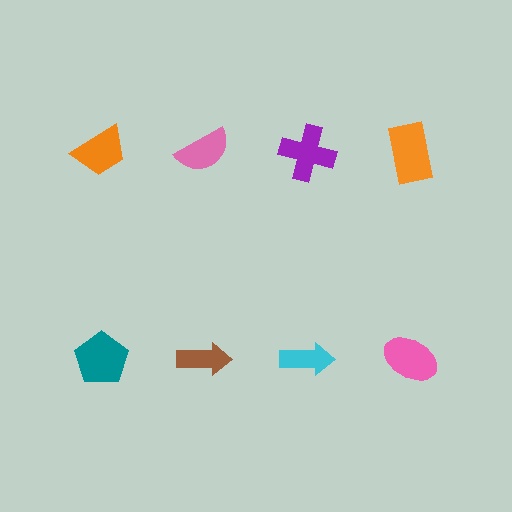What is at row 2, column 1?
A teal pentagon.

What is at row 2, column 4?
A pink ellipse.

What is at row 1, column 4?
An orange rectangle.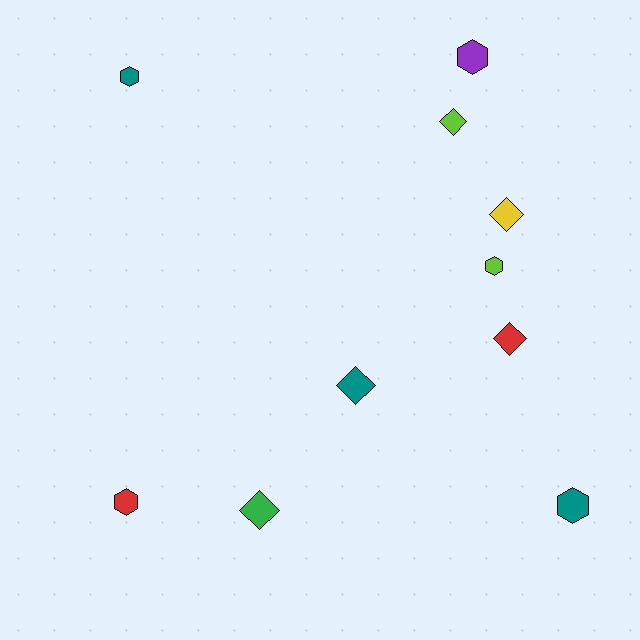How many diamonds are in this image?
There are 5 diamonds.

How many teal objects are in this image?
There are 3 teal objects.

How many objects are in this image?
There are 10 objects.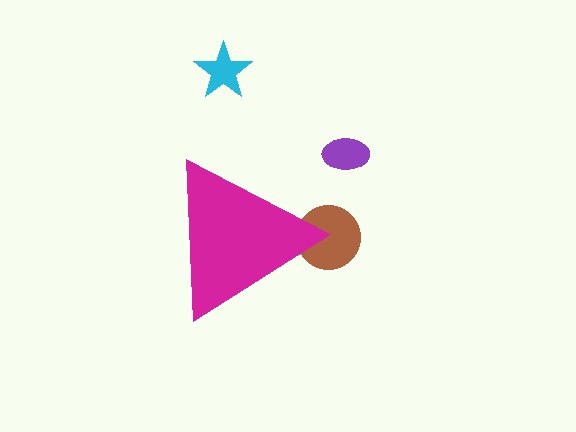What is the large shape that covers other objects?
A magenta triangle.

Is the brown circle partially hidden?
Yes, the brown circle is partially hidden behind the magenta triangle.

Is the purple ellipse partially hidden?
No, the purple ellipse is fully visible.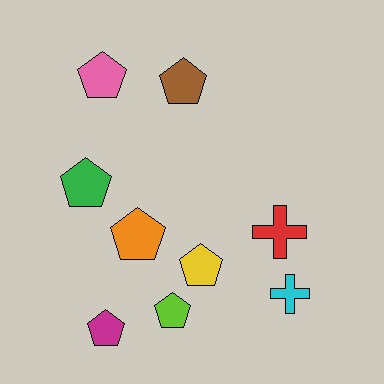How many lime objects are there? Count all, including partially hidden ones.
There is 1 lime object.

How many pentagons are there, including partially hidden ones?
There are 7 pentagons.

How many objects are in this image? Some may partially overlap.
There are 9 objects.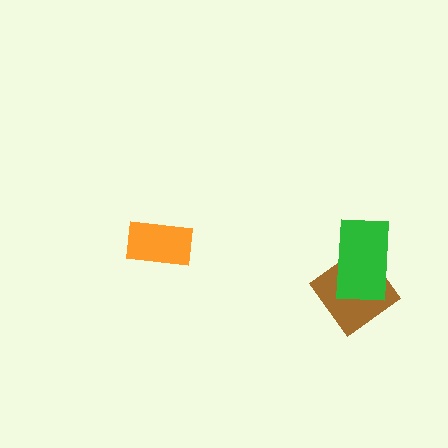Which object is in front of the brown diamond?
The green rectangle is in front of the brown diamond.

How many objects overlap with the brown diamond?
1 object overlaps with the brown diamond.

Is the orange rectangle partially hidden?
No, no other shape covers it.